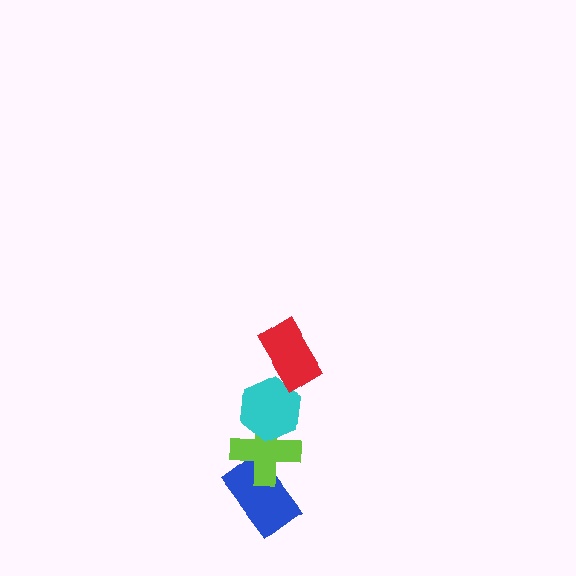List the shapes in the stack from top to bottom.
From top to bottom: the red rectangle, the cyan hexagon, the lime cross, the blue rectangle.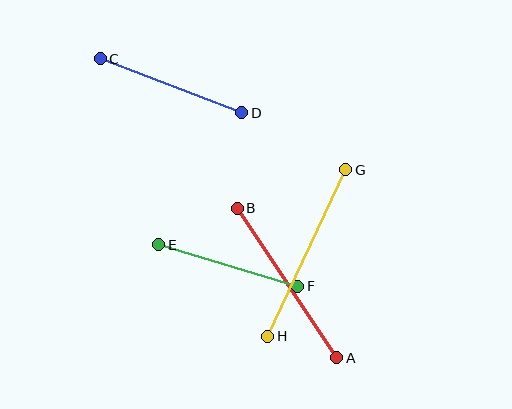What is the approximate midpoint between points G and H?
The midpoint is at approximately (307, 253) pixels.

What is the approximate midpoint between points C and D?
The midpoint is at approximately (171, 86) pixels.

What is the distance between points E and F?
The distance is approximately 145 pixels.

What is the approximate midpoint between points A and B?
The midpoint is at approximately (287, 283) pixels.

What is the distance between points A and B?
The distance is approximately 180 pixels.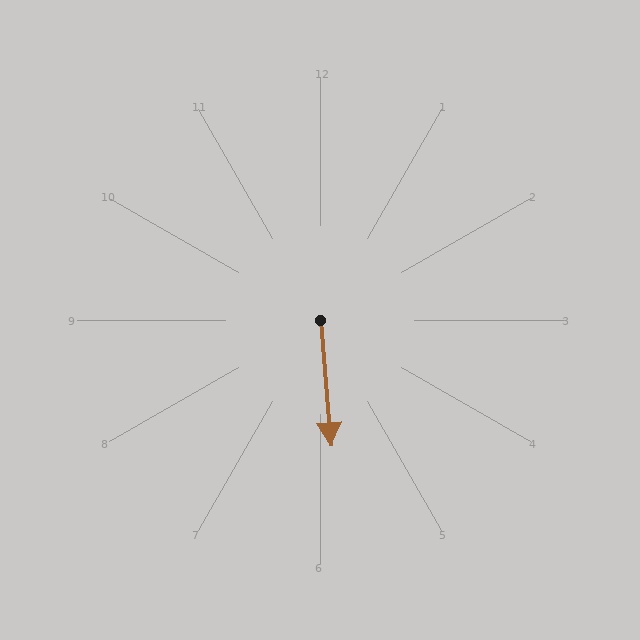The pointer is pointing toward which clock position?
Roughly 6 o'clock.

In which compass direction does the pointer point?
South.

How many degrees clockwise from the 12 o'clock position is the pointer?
Approximately 175 degrees.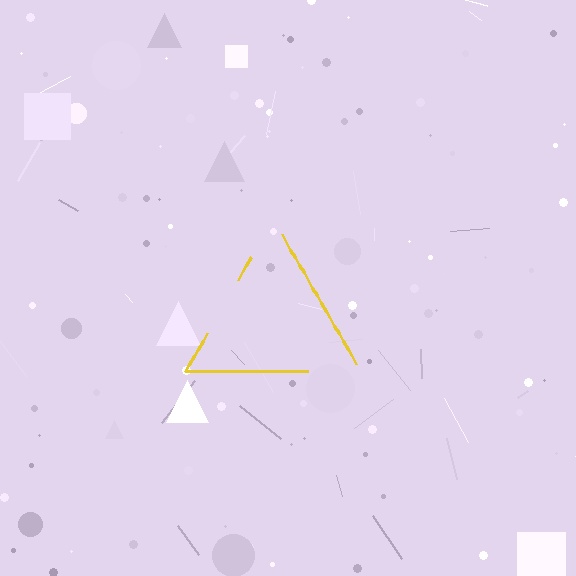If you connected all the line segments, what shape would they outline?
They would outline a triangle.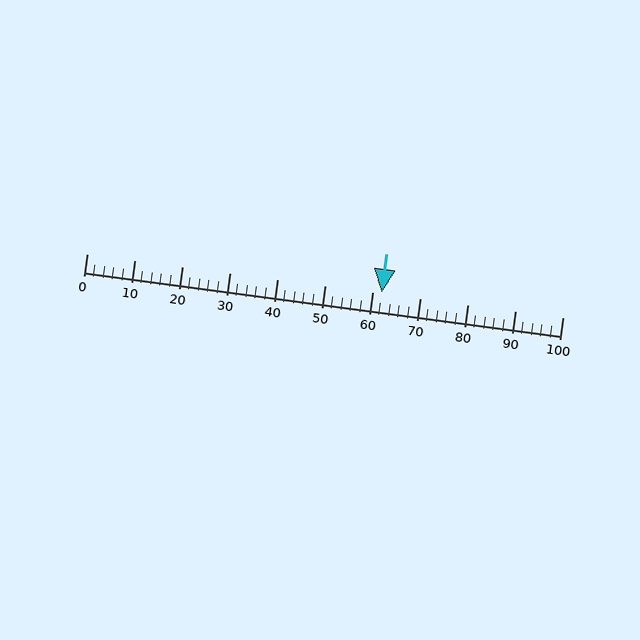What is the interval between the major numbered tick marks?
The major tick marks are spaced 10 units apart.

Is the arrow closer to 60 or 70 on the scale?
The arrow is closer to 60.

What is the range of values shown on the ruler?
The ruler shows values from 0 to 100.